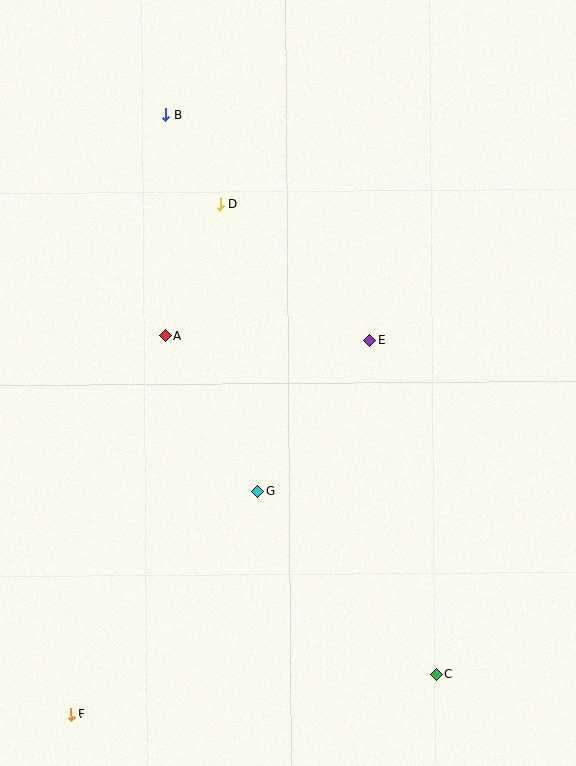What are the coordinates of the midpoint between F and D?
The midpoint between F and D is at (145, 459).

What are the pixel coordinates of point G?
Point G is at (258, 491).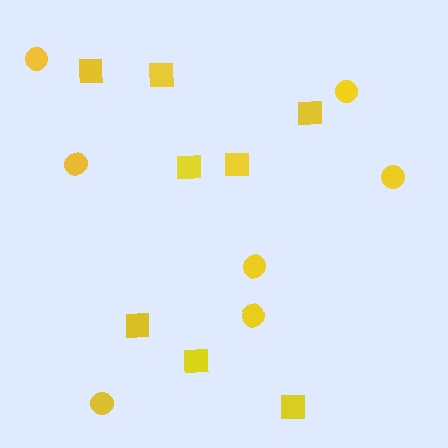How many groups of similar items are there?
There are 2 groups: one group of squares (8) and one group of circles (7).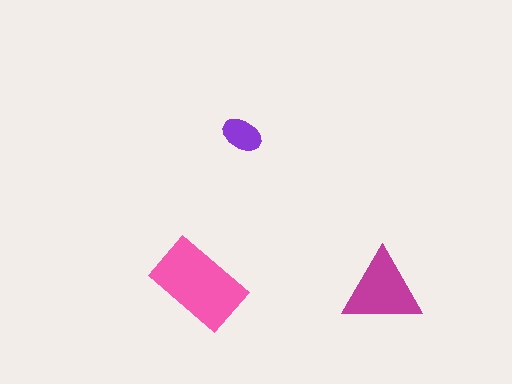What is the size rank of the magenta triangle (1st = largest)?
2nd.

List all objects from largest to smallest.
The pink rectangle, the magenta triangle, the purple ellipse.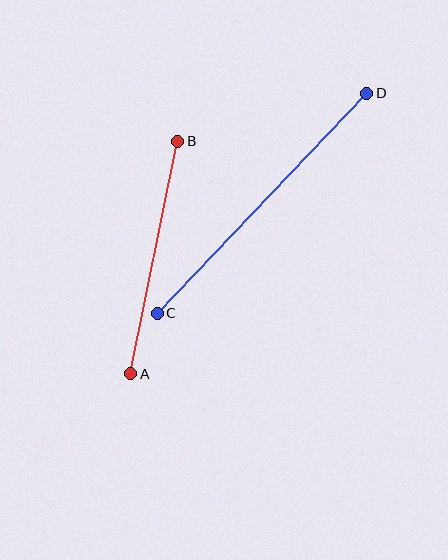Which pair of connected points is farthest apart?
Points C and D are farthest apart.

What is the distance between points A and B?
The distance is approximately 237 pixels.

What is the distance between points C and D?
The distance is approximately 304 pixels.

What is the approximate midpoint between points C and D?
The midpoint is at approximately (262, 203) pixels.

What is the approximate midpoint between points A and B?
The midpoint is at approximately (154, 258) pixels.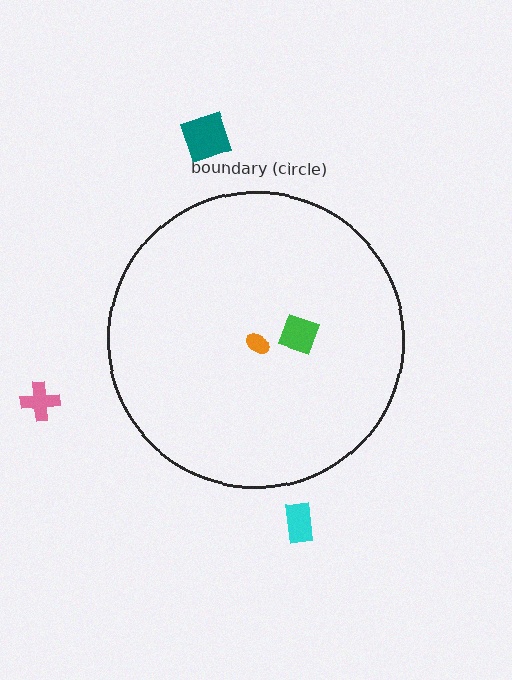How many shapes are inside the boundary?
2 inside, 3 outside.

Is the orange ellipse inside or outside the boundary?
Inside.